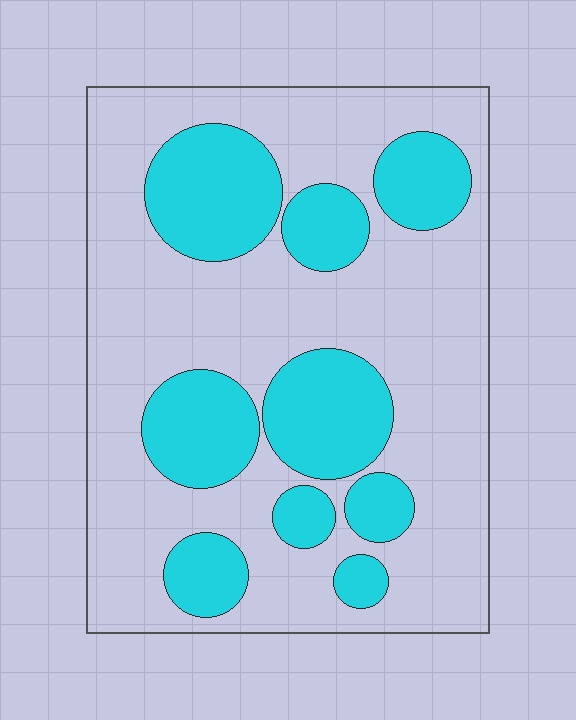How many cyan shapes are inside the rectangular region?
9.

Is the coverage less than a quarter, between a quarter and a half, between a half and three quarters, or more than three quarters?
Between a quarter and a half.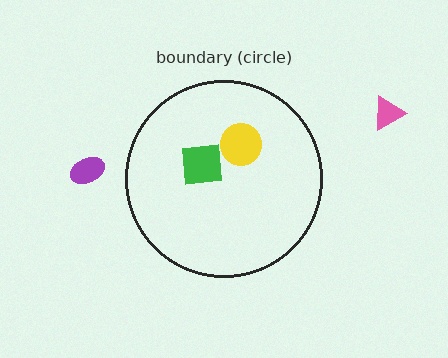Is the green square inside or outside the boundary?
Inside.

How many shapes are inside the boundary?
2 inside, 2 outside.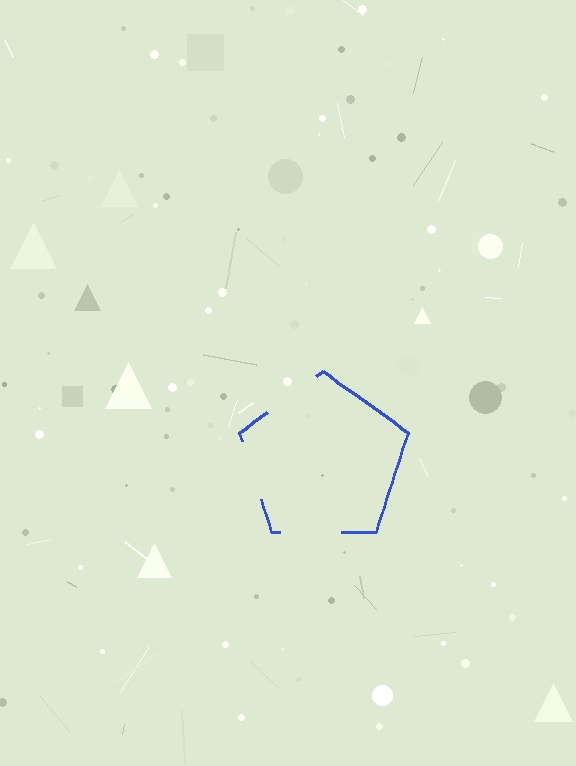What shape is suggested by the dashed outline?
The dashed outline suggests a pentagon.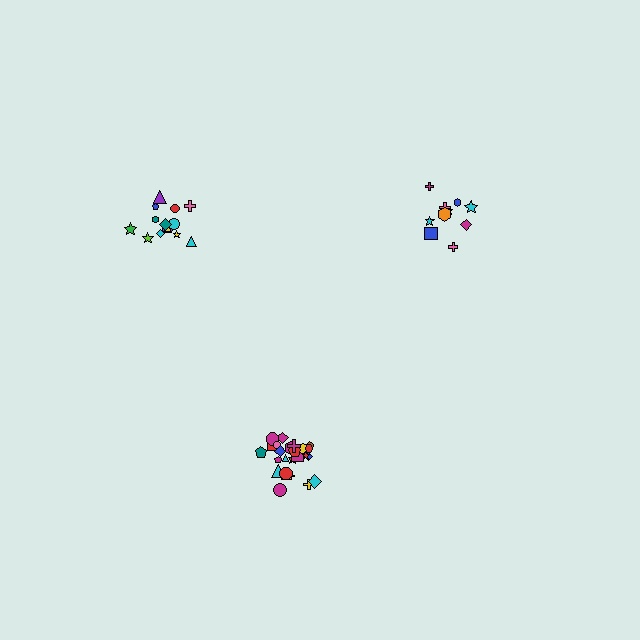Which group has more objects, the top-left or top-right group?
The top-left group.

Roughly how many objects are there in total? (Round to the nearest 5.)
Roughly 50 objects in total.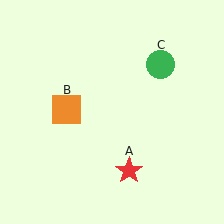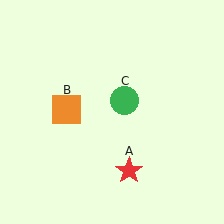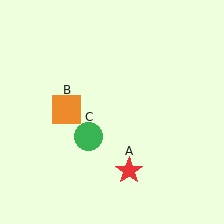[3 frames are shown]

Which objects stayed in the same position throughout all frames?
Red star (object A) and orange square (object B) remained stationary.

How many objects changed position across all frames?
1 object changed position: green circle (object C).